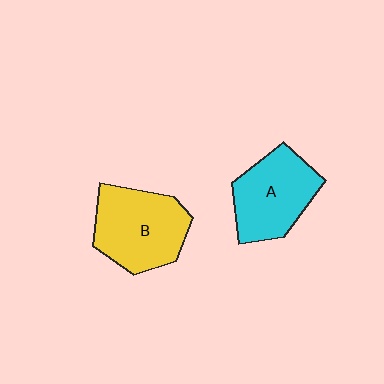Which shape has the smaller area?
Shape A (cyan).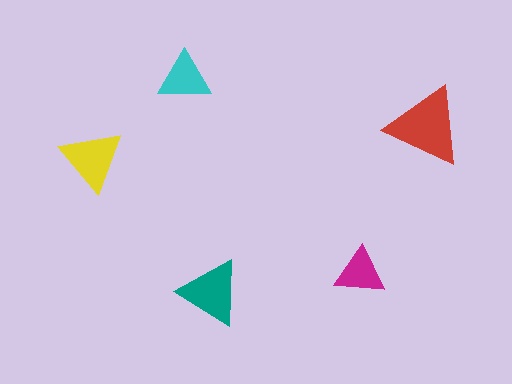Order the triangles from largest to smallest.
the red one, the teal one, the yellow one, the cyan one, the magenta one.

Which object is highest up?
The cyan triangle is topmost.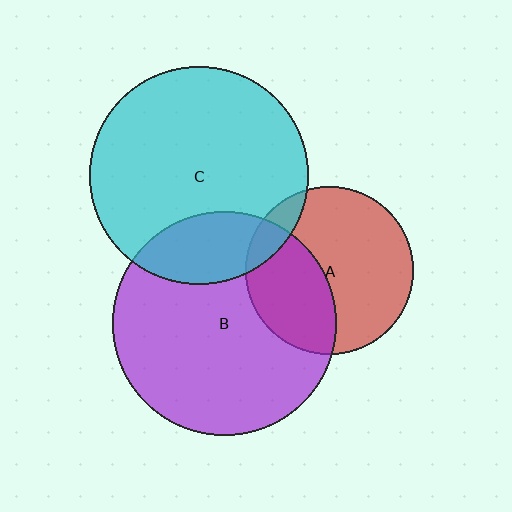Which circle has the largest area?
Circle B (purple).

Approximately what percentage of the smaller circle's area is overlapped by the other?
Approximately 10%.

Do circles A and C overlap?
Yes.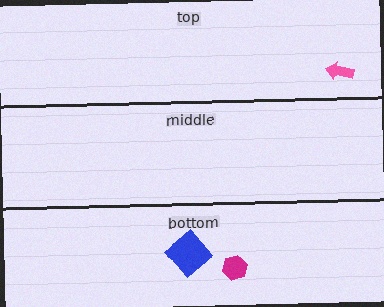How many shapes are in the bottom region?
2.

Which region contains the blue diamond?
The bottom region.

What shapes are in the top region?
The pink arrow.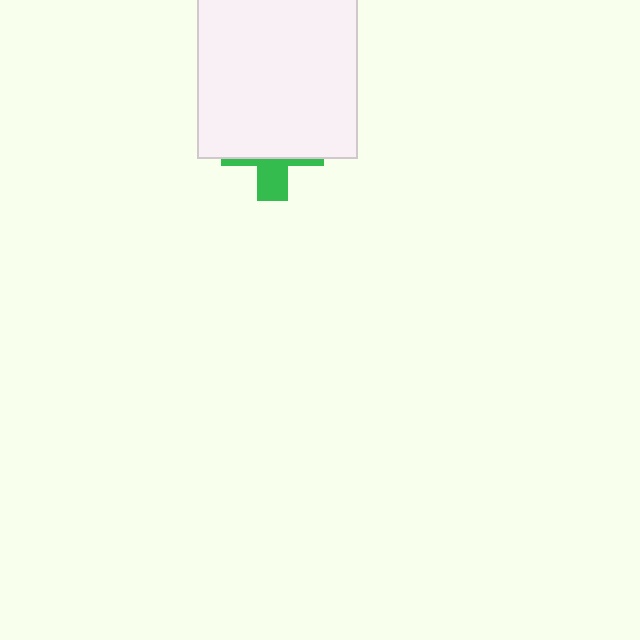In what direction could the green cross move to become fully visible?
The green cross could move down. That would shift it out from behind the white rectangle entirely.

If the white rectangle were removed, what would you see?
You would see the complete green cross.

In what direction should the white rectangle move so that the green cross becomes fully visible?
The white rectangle should move up. That is the shortest direction to clear the overlap and leave the green cross fully visible.